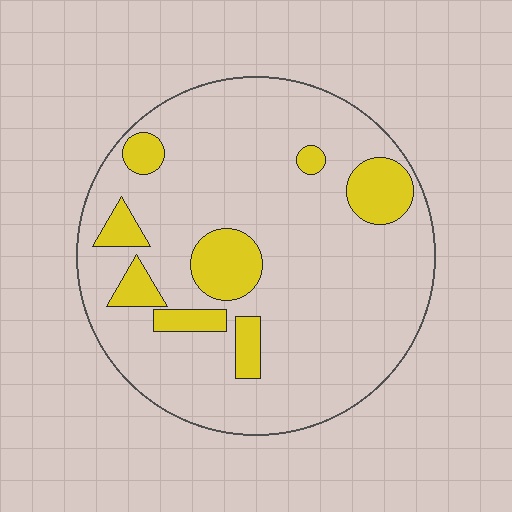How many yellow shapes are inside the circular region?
8.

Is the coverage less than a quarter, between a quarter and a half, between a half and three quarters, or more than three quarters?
Less than a quarter.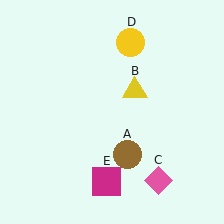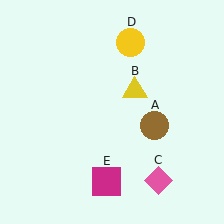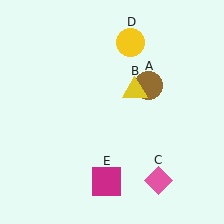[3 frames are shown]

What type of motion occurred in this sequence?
The brown circle (object A) rotated counterclockwise around the center of the scene.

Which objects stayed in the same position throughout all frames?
Yellow triangle (object B) and pink diamond (object C) and yellow circle (object D) and magenta square (object E) remained stationary.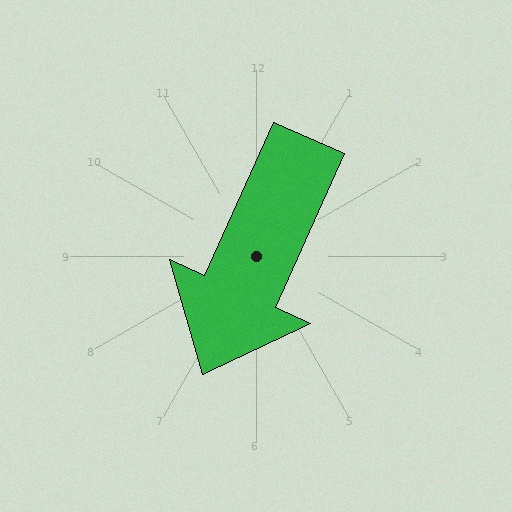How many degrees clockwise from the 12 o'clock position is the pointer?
Approximately 204 degrees.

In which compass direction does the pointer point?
Southwest.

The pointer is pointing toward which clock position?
Roughly 7 o'clock.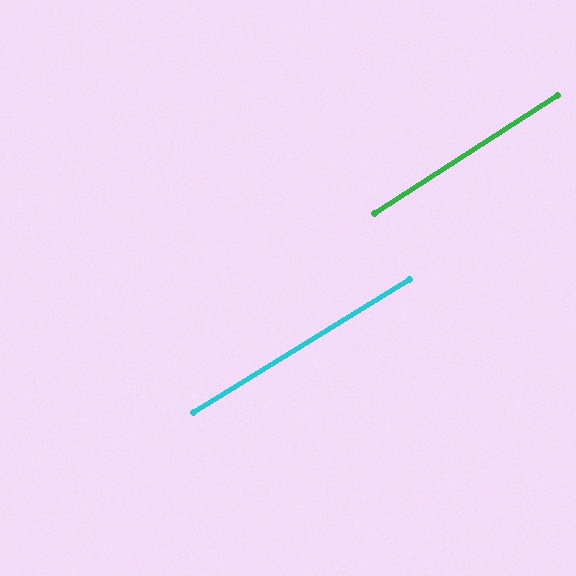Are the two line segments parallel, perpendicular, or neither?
Parallel — their directions differ by only 1.3°.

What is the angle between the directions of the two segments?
Approximately 1 degree.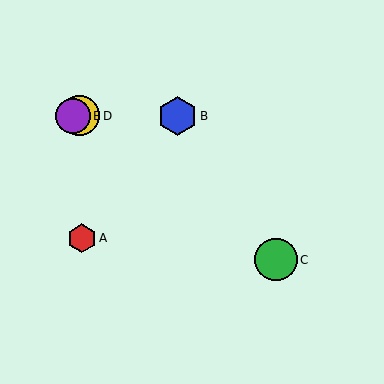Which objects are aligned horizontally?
Objects B, D, E are aligned horizontally.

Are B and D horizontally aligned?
Yes, both are at y≈116.